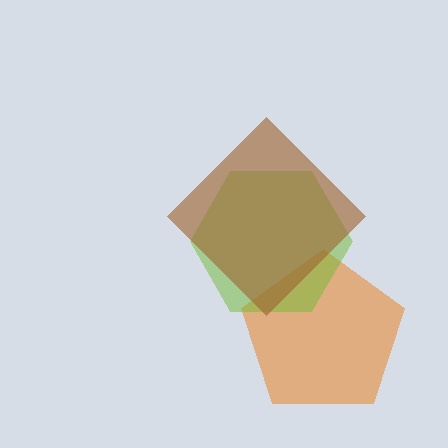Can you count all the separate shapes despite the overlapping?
Yes, there are 3 separate shapes.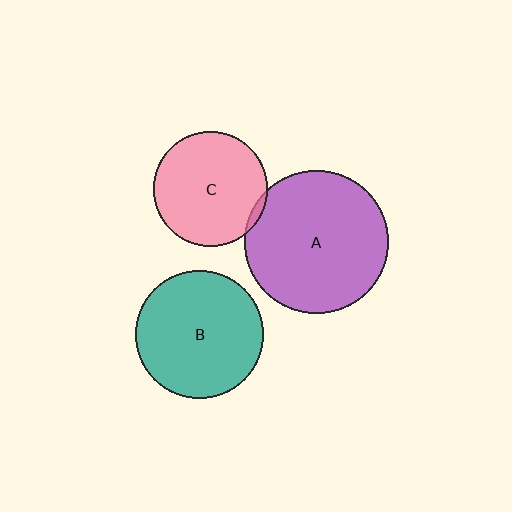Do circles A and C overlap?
Yes.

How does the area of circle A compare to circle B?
Approximately 1.3 times.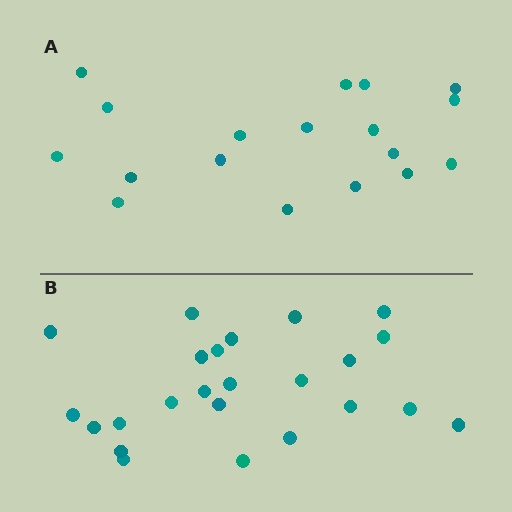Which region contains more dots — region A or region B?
Region B (the bottom region) has more dots.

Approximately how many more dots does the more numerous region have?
Region B has about 6 more dots than region A.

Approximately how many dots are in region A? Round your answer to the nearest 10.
About 20 dots. (The exact count is 18, which rounds to 20.)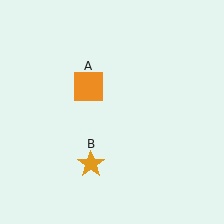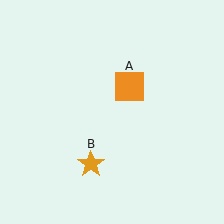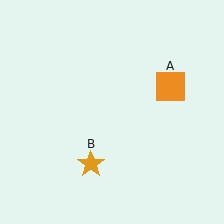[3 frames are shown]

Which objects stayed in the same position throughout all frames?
Orange star (object B) remained stationary.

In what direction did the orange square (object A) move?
The orange square (object A) moved right.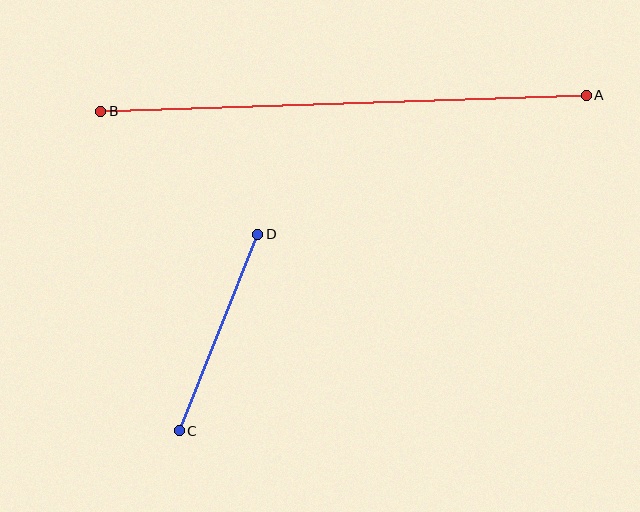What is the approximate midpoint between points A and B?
The midpoint is at approximately (343, 103) pixels.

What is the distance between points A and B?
The distance is approximately 486 pixels.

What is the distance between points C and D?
The distance is approximately 212 pixels.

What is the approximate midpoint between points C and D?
The midpoint is at approximately (218, 333) pixels.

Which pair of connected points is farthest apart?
Points A and B are farthest apart.